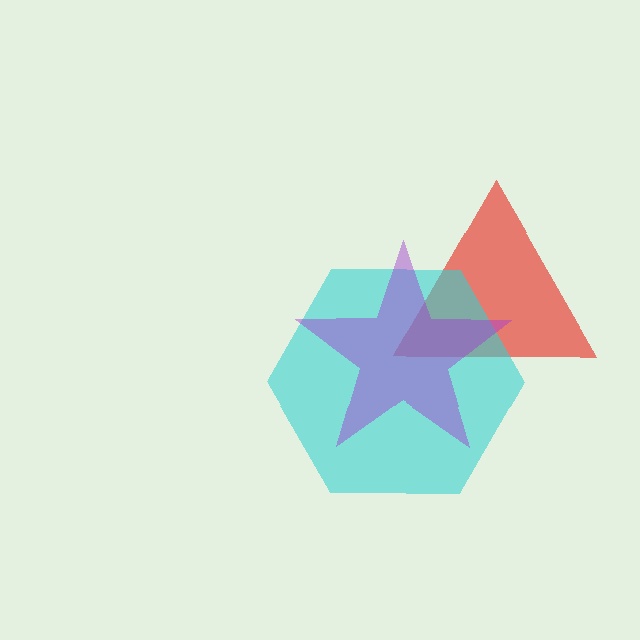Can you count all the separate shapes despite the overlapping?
Yes, there are 3 separate shapes.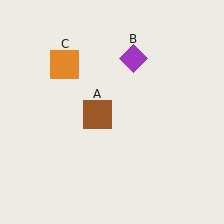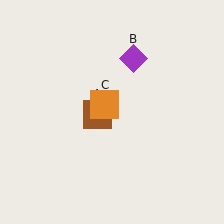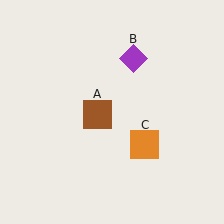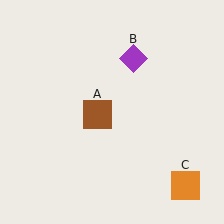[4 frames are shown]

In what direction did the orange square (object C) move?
The orange square (object C) moved down and to the right.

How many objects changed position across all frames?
1 object changed position: orange square (object C).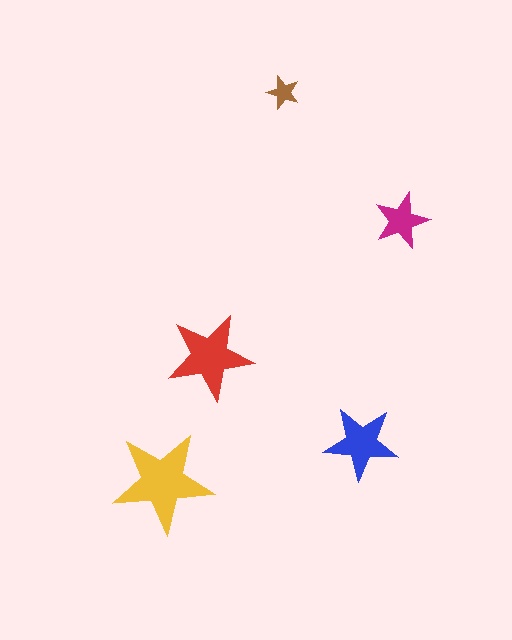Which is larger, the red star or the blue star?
The red one.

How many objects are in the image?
There are 5 objects in the image.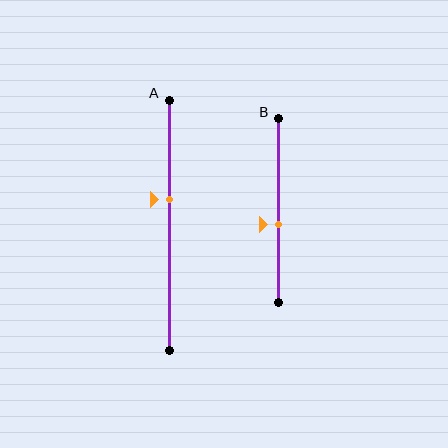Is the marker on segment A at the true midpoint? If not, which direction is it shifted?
No, the marker on segment A is shifted upward by about 10% of the segment length.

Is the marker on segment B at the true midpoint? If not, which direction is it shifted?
No, the marker on segment B is shifted downward by about 8% of the segment length.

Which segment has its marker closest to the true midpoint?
Segment B has its marker closest to the true midpoint.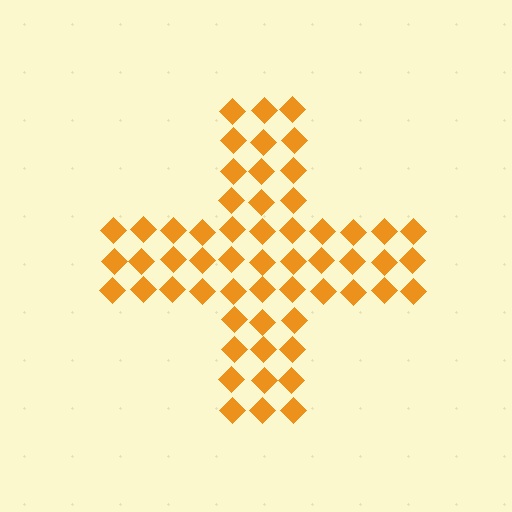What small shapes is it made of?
It is made of small diamonds.